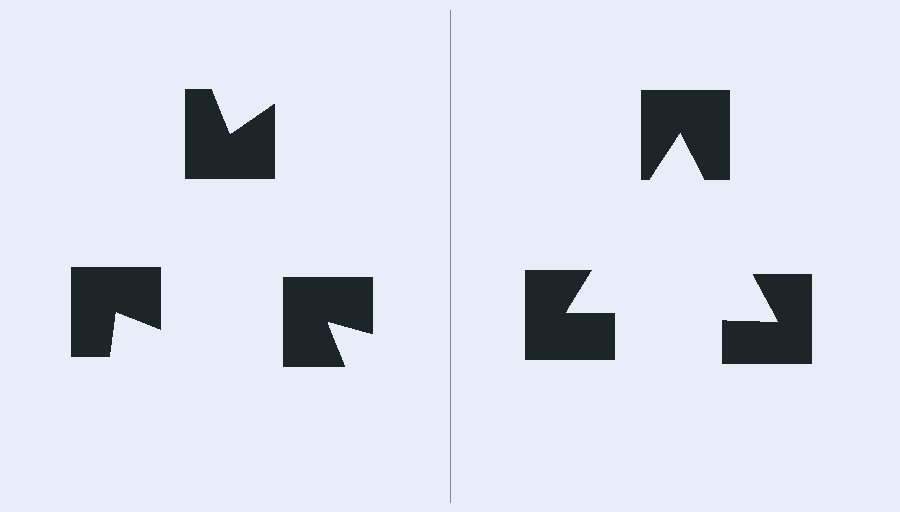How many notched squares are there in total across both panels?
6 — 3 on each side.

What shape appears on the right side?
An illusory triangle.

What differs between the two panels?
The notched squares are positioned identically on both sides; only the wedge orientations differ. On the right they align to a triangle; on the left they are misaligned.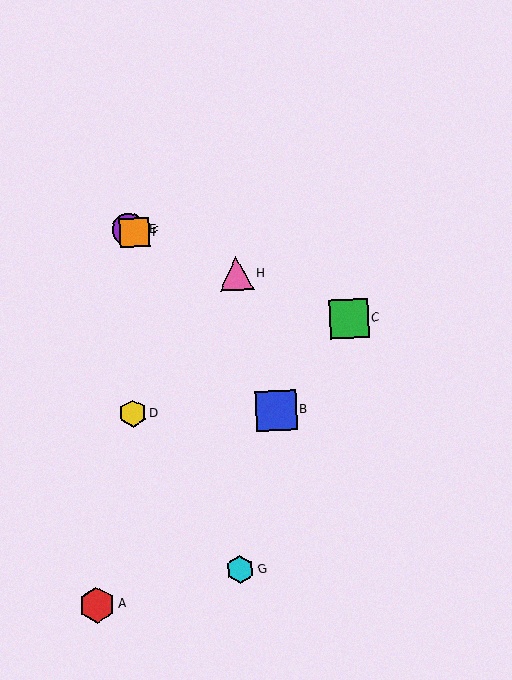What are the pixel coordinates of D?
Object D is at (133, 413).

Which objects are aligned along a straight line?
Objects C, E, F, H are aligned along a straight line.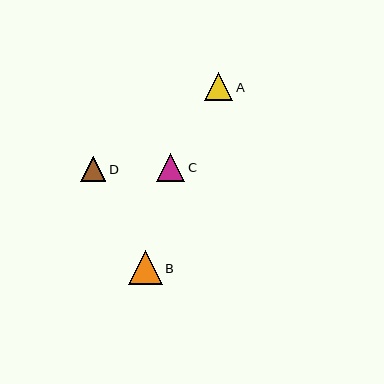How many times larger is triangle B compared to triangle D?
Triangle B is approximately 1.4 times the size of triangle D.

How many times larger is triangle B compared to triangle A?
Triangle B is approximately 1.2 times the size of triangle A.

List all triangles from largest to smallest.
From largest to smallest: B, A, C, D.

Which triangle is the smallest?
Triangle D is the smallest with a size of approximately 25 pixels.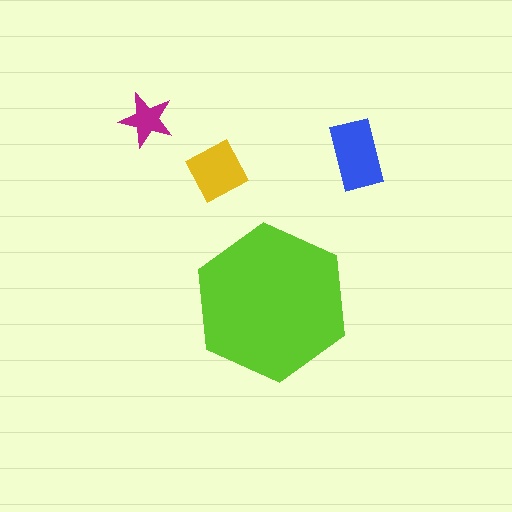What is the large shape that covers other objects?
A lime hexagon.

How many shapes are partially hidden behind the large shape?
0 shapes are partially hidden.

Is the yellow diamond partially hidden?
No, the yellow diamond is fully visible.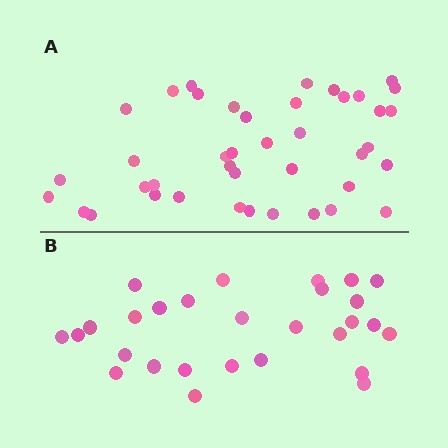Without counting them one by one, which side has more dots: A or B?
Region A (the top region) has more dots.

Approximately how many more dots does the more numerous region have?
Region A has approximately 15 more dots than region B.